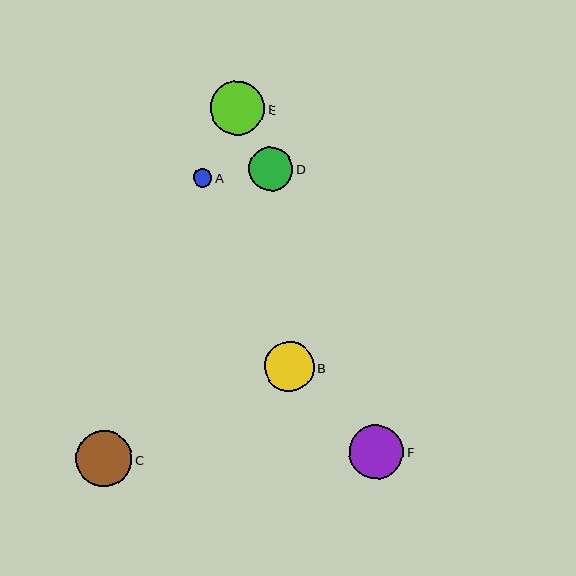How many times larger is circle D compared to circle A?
Circle D is approximately 2.4 times the size of circle A.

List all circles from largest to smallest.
From largest to smallest: C, E, F, B, D, A.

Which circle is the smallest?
Circle A is the smallest with a size of approximately 19 pixels.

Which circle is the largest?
Circle C is the largest with a size of approximately 56 pixels.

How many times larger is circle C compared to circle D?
Circle C is approximately 1.3 times the size of circle D.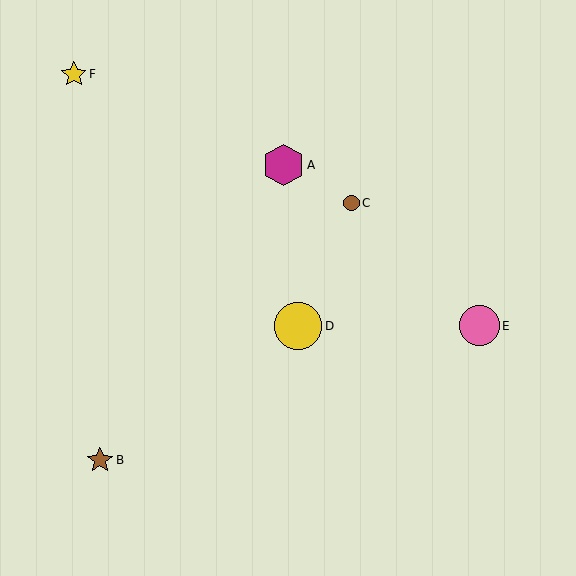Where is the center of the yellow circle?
The center of the yellow circle is at (298, 326).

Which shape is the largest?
The yellow circle (labeled D) is the largest.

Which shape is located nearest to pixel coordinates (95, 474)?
The brown star (labeled B) at (100, 460) is nearest to that location.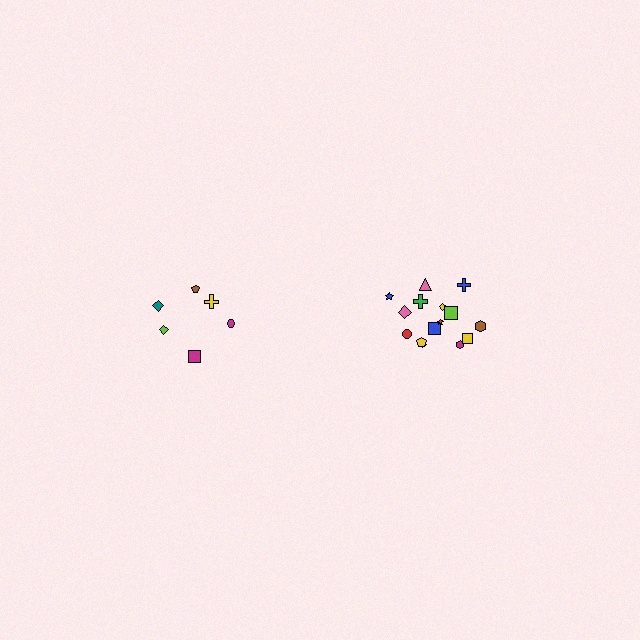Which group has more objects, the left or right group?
The right group.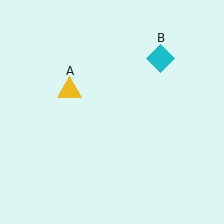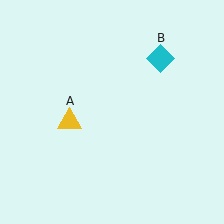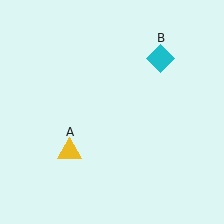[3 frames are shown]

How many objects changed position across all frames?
1 object changed position: yellow triangle (object A).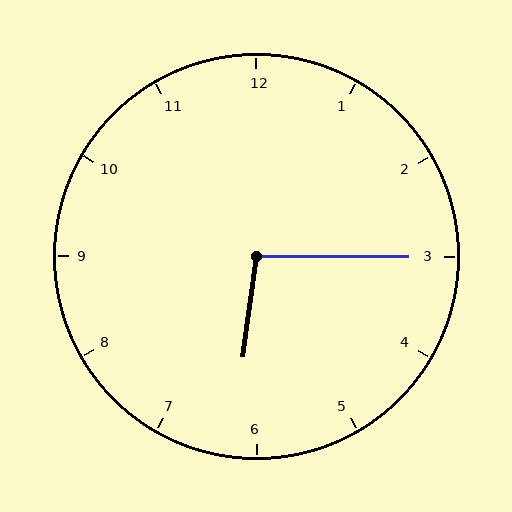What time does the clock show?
6:15.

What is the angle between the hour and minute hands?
Approximately 98 degrees.